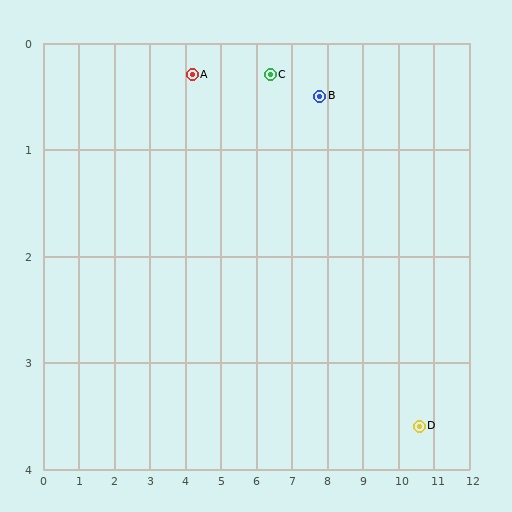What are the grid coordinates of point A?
Point A is at approximately (4.2, 0.3).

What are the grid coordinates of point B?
Point B is at approximately (7.8, 0.5).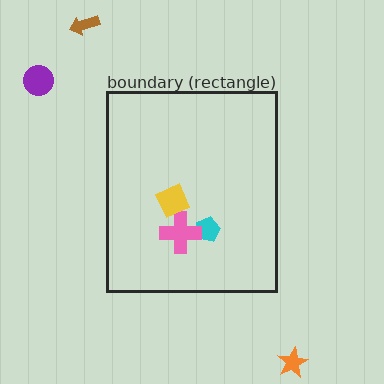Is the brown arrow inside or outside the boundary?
Outside.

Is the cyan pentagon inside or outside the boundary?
Inside.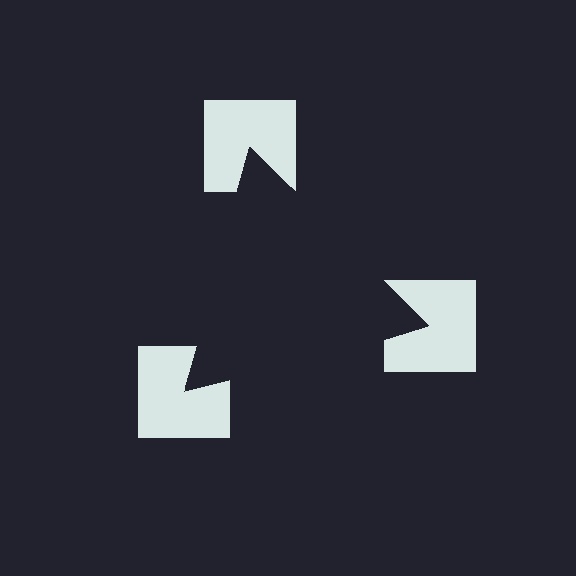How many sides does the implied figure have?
3 sides.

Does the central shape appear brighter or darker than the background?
It typically appears slightly darker than the background, even though no actual brightness change is drawn.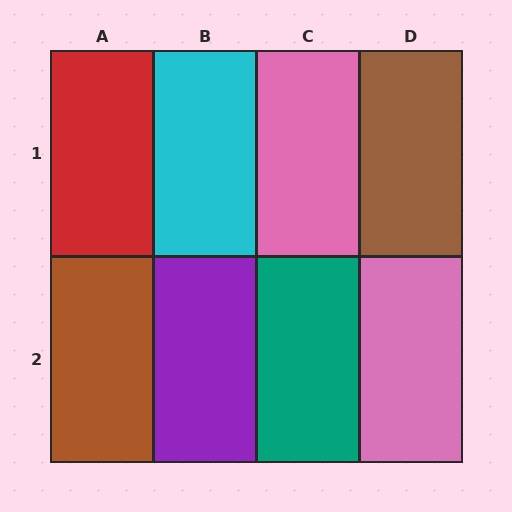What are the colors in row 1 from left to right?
Red, cyan, pink, brown.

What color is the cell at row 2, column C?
Teal.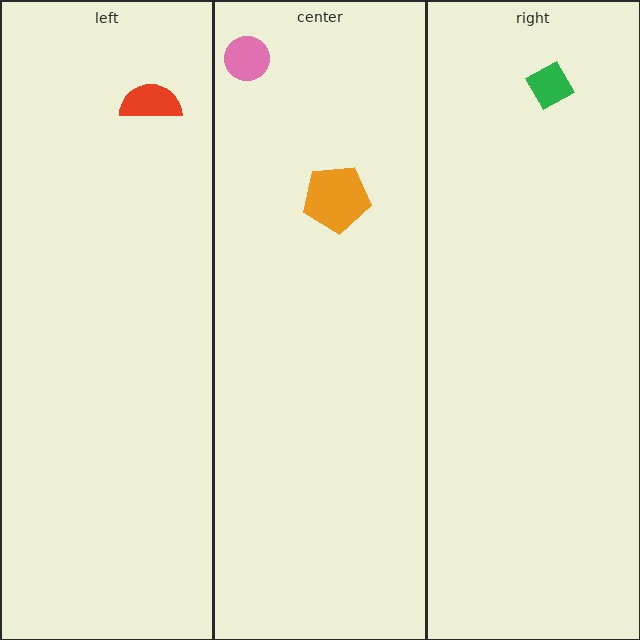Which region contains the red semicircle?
The left region.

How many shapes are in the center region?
2.